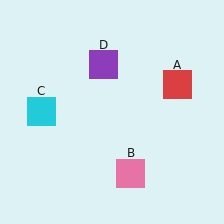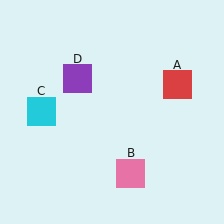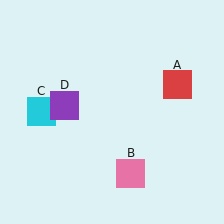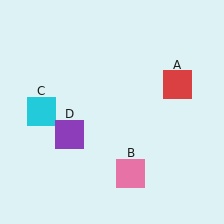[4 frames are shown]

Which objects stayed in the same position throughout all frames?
Red square (object A) and pink square (object B) and cyan square (object C) remained stationary.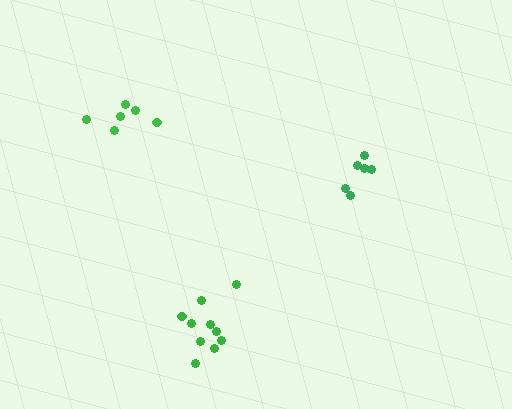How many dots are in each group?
Group 1: 6 dots, Group 2: 6 dots, Group 3: 10 dots (22 total).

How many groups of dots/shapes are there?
There are 3 groups.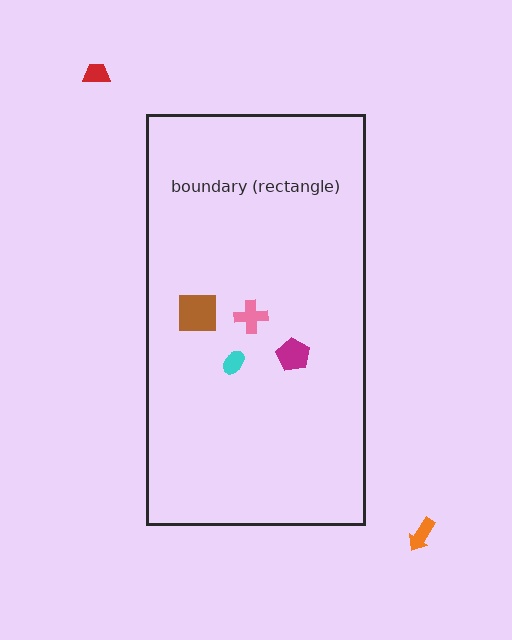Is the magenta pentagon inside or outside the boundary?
Inside.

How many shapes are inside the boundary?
4 inside, 2 outside.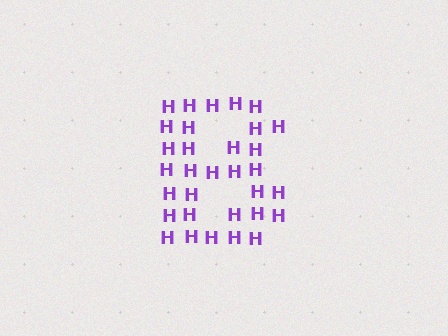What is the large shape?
The large shape is the letter B.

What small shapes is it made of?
It is made of small letter H's.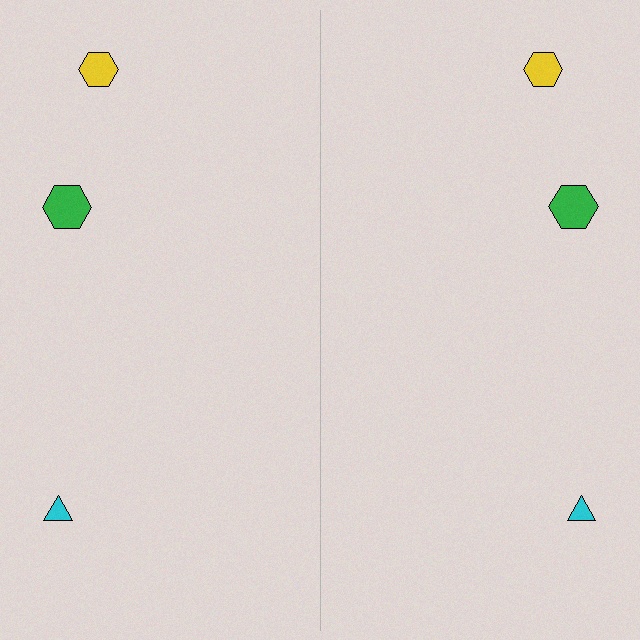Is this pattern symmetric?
Yes, this pattern has bilateral (reflection) symmetry.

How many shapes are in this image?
There are 6 shapes in this image.